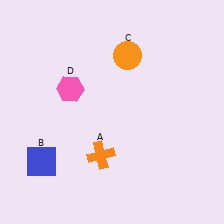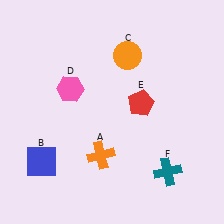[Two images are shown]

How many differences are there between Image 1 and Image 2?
There are 2 differences between the two images.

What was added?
A red pentagon (E), a teal cross (F) were added in Image 2.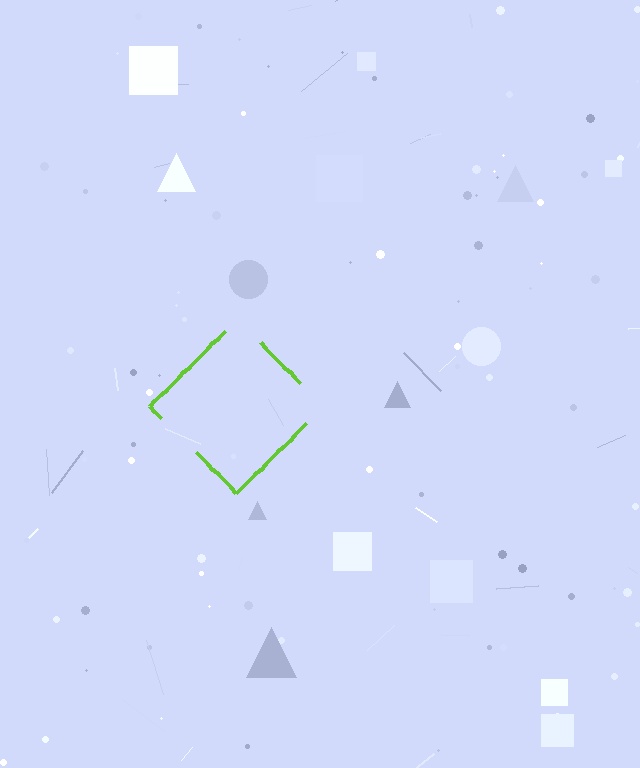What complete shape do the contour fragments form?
The contour fragments form a diamond.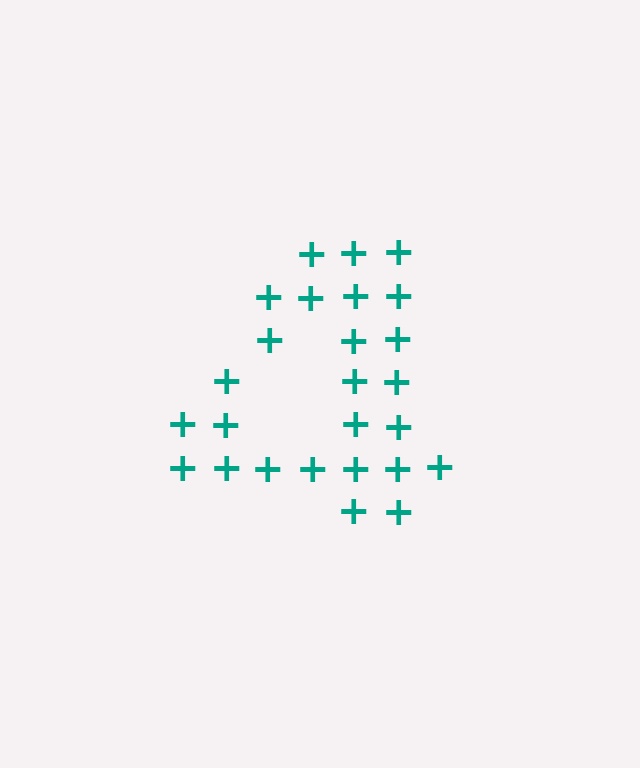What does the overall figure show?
The overall figure shows the digit 4.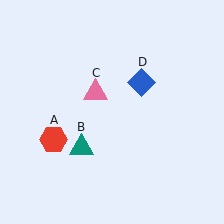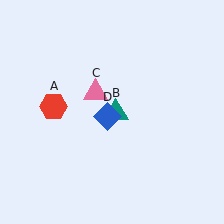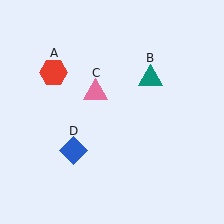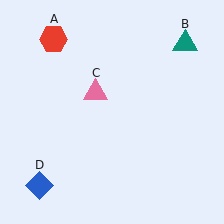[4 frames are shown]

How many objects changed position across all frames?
3 objects changed position: red hexagon (object A), teal triangle (object B), blue diamond (object D).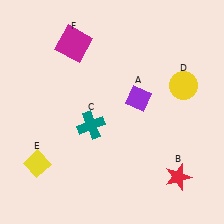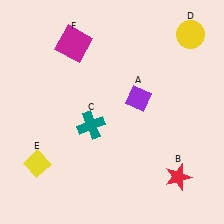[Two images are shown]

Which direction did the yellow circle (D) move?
The yellow circle (D) moved up.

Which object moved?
The yellow circle (D) moved up.